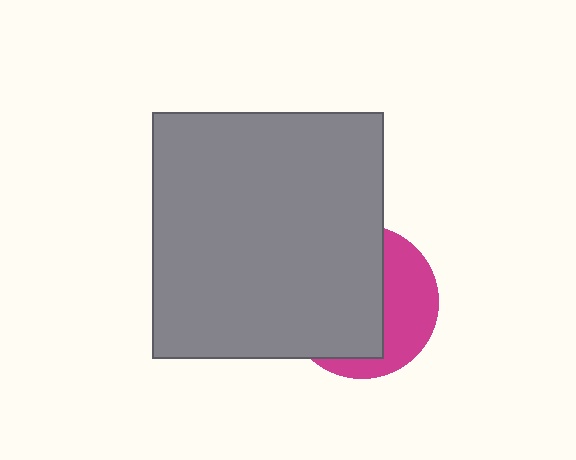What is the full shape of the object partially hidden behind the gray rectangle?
The partially hidden object is a magenta circle.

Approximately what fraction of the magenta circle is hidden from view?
Roughly 62% of the magenta circle is hidden behind the gray rectangle.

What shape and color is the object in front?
The object in front is a gray rectangle.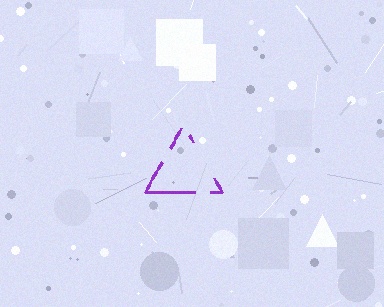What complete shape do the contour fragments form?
The contour fragments form a triangle.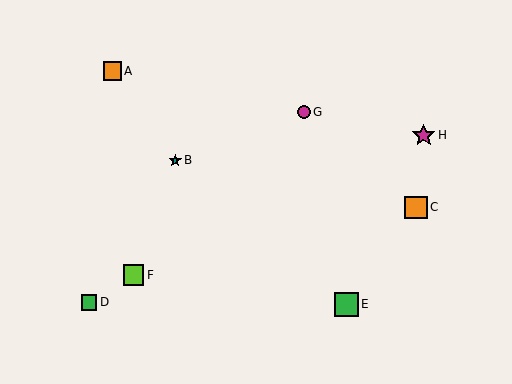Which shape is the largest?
The green square (labeled E) is the largest.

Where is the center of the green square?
The center of the green square is at (346, 304).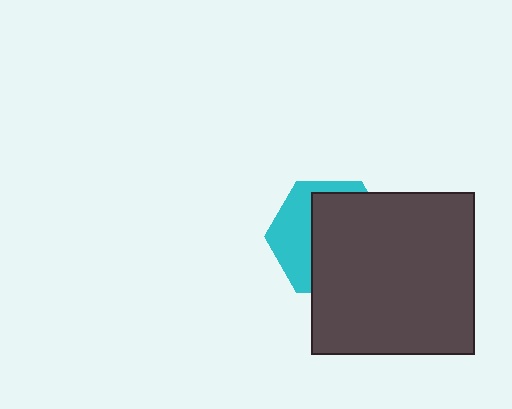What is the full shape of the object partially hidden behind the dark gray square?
The partially hidden object is a cyan hexagon.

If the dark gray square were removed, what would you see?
You would see the complete cyan hexagon.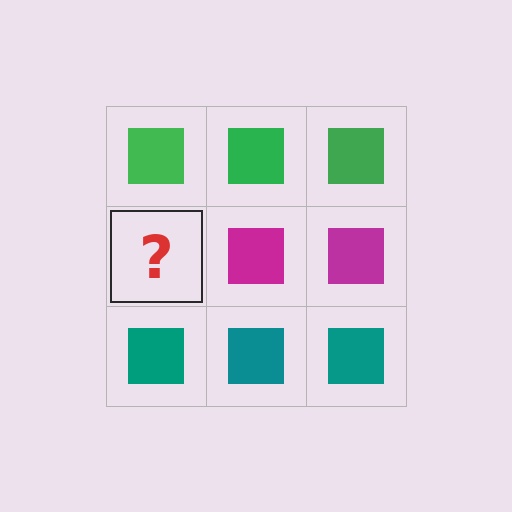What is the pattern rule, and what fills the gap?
The rule is that each row has a consistent color. The gap should be filled with a magenta square.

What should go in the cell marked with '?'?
The missing cell should contain a magenta square.